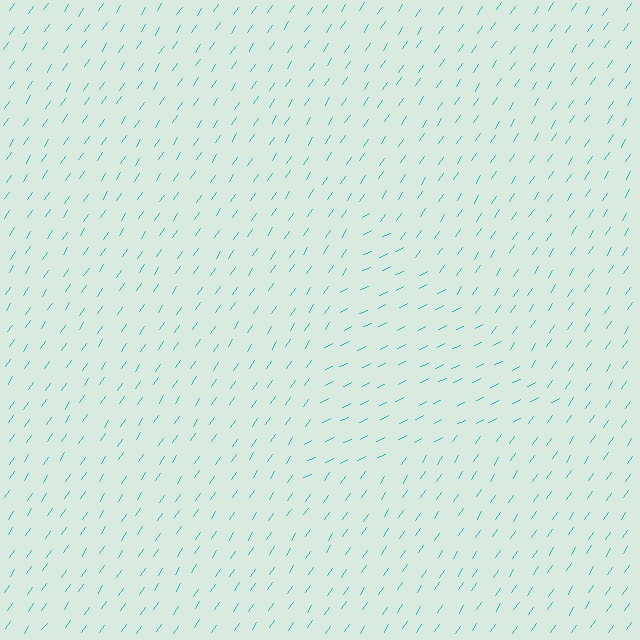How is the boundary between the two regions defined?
The boundary is defined purely by a change in line orientation (approximately 31 degrees difference). All lines are the same color and thickness.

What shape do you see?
I see a triangle.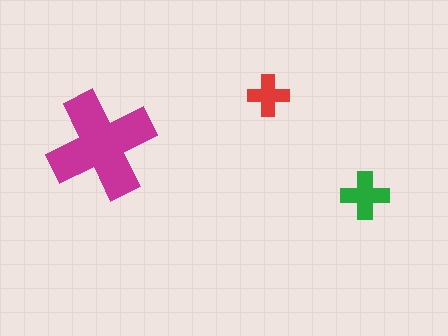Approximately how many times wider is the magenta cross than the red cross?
About 2.5 times wider.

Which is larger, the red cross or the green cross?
The green one.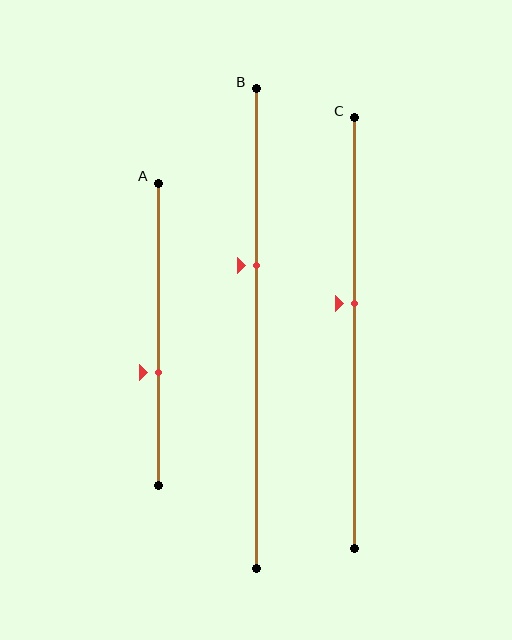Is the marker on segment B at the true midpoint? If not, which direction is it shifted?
No, the marker on segment B is shifted upward by about 13% of the segment length.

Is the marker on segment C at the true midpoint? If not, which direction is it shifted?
No, the marker on segment C is shifted upward by about 7% of the segment length.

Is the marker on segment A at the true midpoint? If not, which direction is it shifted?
No, the marker on segment A is shifted downward by about 13% of the segment length.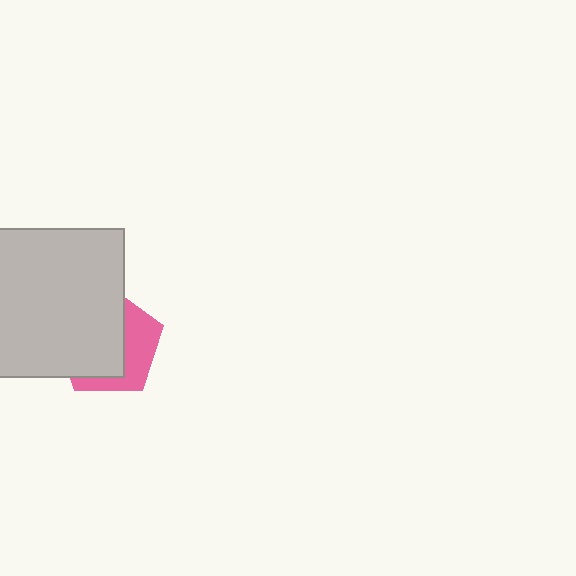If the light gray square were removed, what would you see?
You would see the complete pink pentagon.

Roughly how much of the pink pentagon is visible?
A small part of it is visible (roughly 38%).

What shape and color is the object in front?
The object in front is a light gray square.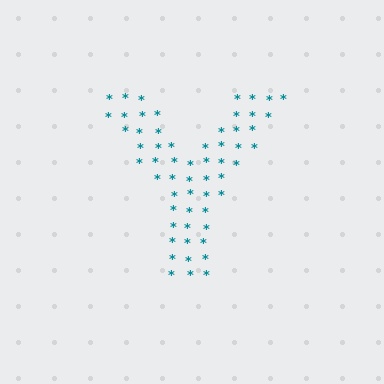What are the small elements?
The small elements are asterisks.